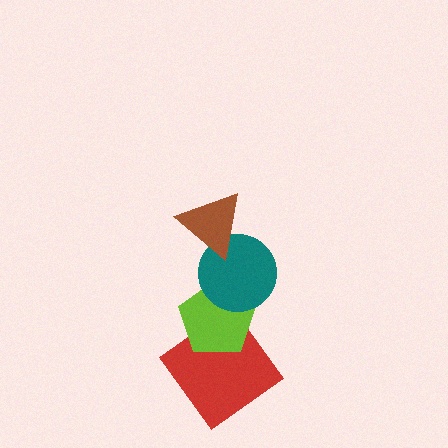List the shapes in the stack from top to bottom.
From top to bottom: the brown triangle, the teal circle, the lime pentagon, the red diamond.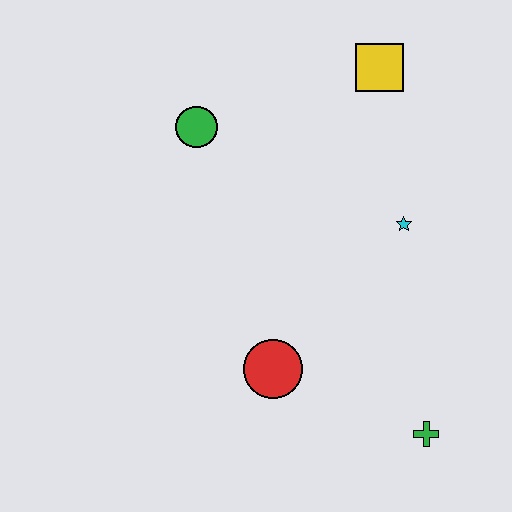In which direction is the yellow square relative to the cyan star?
The yellow square is above the cyan star.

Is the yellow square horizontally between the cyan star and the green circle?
Yes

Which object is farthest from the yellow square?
The green cross is farthest from the yellow square.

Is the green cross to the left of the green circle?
No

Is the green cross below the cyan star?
Yes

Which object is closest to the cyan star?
The yellow square is closest to the cyan star.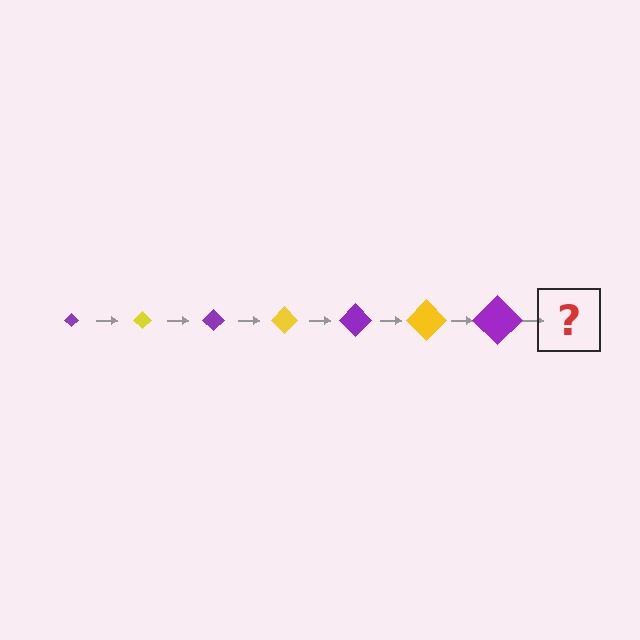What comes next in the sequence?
The next element should be a yellow diamond, larger than the previous one.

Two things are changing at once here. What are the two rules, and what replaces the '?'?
The two rules are that the diamond grows larger each step and the color cycles through purple and yellow. The '?' should be a yellow diamond, larger than the previous one.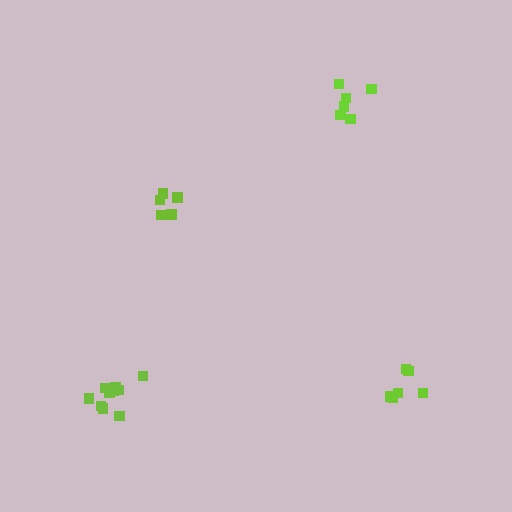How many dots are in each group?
Group 1: 5 dots, Group 2: 6 dots, Group 3: 10 dots, Group 4: 6 dots (27 total).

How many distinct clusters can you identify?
There are 4 distinct clusters.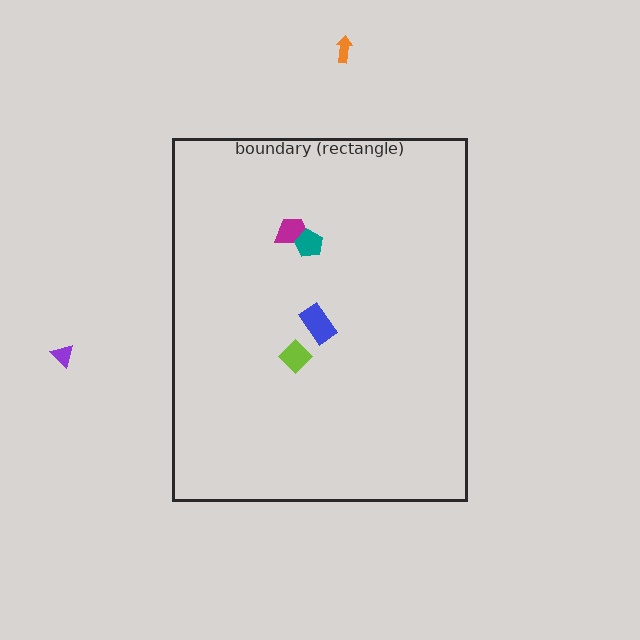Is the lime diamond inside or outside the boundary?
Inside.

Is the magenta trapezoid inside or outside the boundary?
Inside.